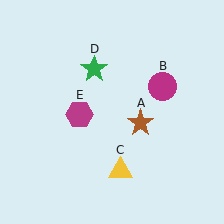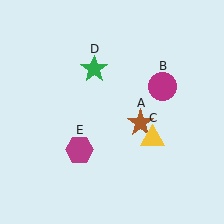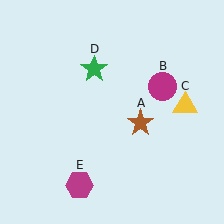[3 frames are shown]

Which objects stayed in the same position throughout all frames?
Brown star (object A) and magenta circle (object B) and green star (object D) remained stationary.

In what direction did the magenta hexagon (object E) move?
The magenta hexagon (object E) moved down.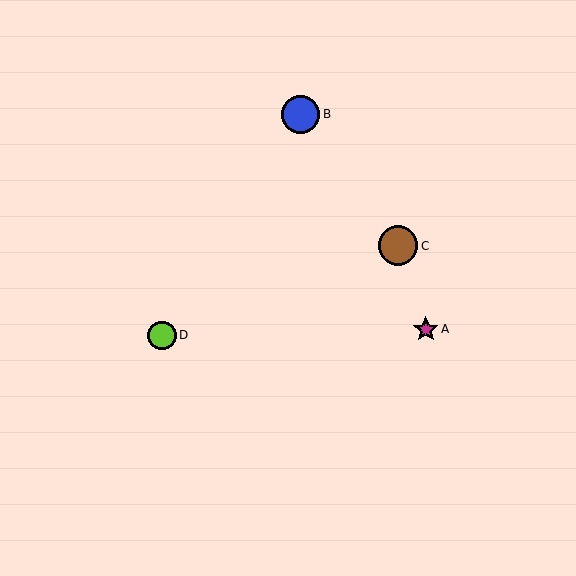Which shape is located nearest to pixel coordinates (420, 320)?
The magenta star (labeled A) at (426, 329) is nearest to that location.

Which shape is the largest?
The brown circle (labeled C) is the largest.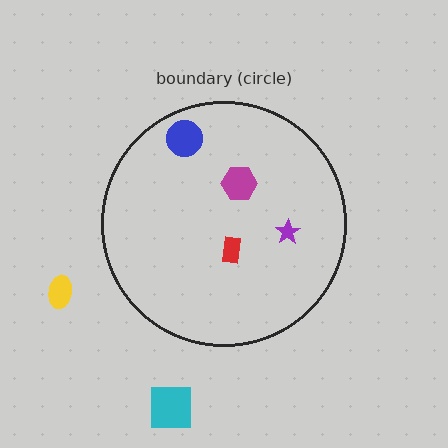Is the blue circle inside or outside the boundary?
Inside.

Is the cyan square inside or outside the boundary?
Outside.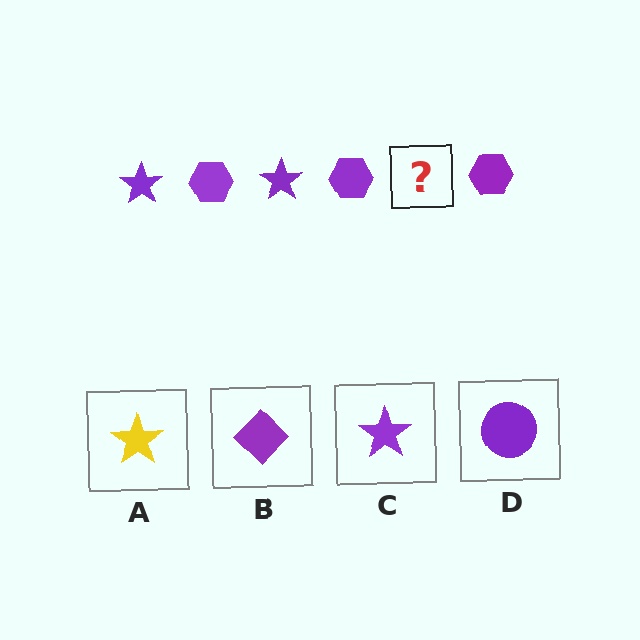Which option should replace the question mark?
Option C.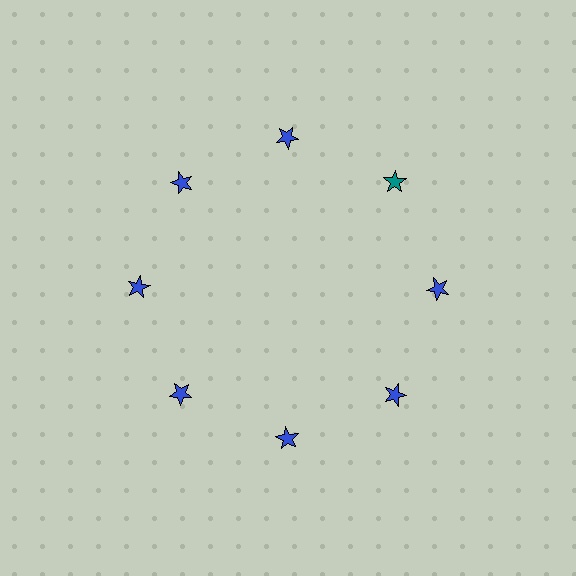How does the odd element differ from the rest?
It has a different color: teal instead of blue.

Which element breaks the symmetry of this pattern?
The teal star at roughly the 2 o'clock position breaks the symmetry. All other shapes are blue stars.